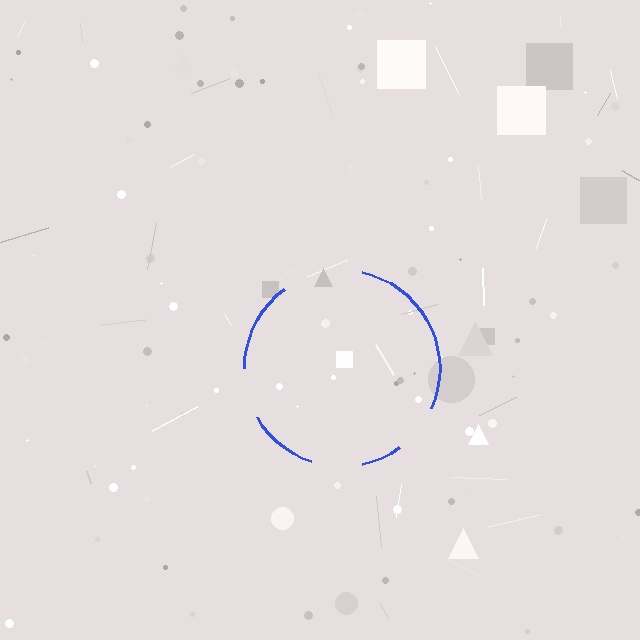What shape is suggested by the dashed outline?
The dashed outline suggests a circle.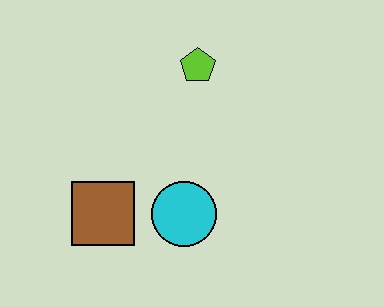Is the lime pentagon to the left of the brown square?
No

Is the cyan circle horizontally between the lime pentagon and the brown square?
Yes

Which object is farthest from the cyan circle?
The lime pentagon is farthest from the cyan circle.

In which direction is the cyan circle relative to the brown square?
The cyan circle is to the right of the brown square.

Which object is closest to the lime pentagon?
The cyan circle is closest to the lime pentagon.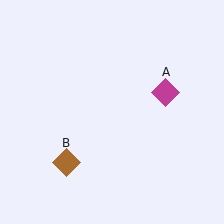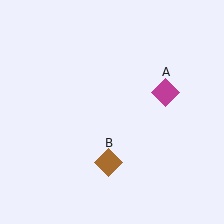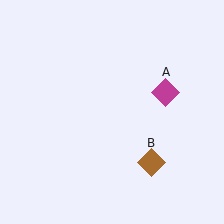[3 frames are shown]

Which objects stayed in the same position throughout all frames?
Magenta diamond (object A) remained stationary.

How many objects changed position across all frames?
1 object changed position: brown diamond (object B).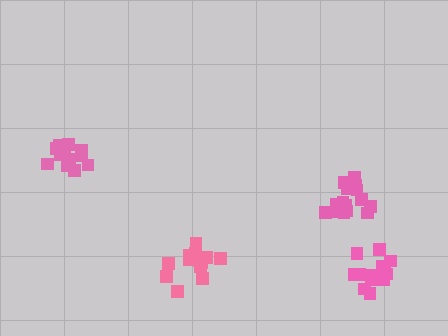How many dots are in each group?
Group 1: 15 dots, Group 2: 15 dots, Group 3: 13 dots, Group 4: 17 dots (60 total).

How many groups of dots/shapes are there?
There are 4 groups.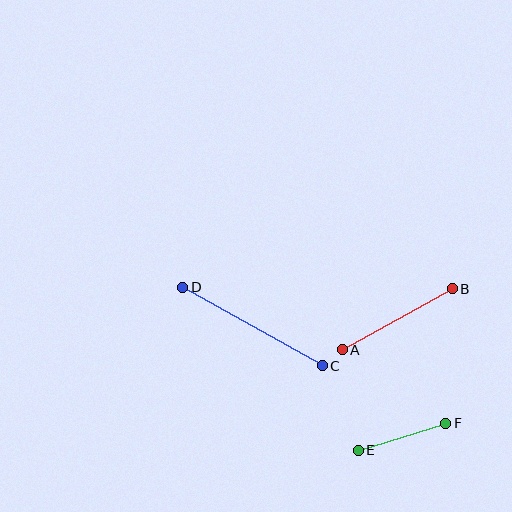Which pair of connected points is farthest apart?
Points C and D are farthest apart.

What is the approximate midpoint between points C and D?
The midpoint is at approximately (253, 327) pixels.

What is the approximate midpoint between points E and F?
The midpoint is at approximately (402, 437) pixels.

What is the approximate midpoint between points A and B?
The midpoint is at approximately (397, 319) pixels.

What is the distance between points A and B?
The distance is approximately 126 pixels.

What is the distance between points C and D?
The distance is approximately 160 pixels.